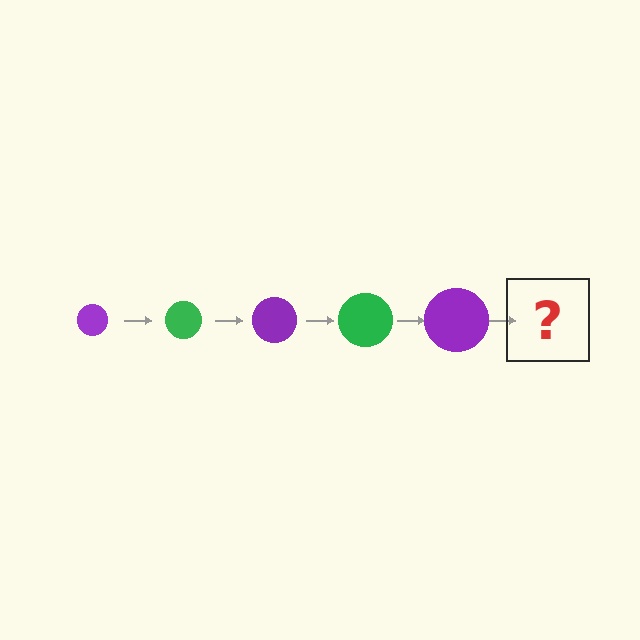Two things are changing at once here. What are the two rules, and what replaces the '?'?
The two rules are that the circle grows larger each step and the color cycles through purple and green. The '?' should be a green circle, larger than the previous one.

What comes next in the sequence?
The next element should be a green circle, larger than the previous one.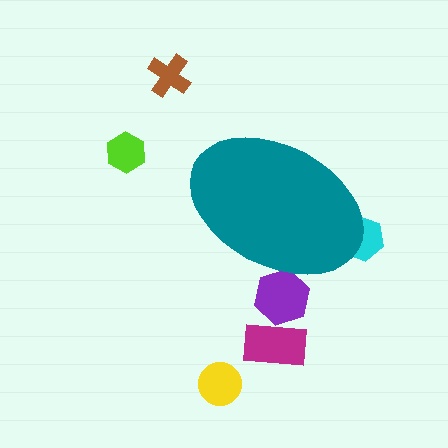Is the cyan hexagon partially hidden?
Yes, the cyan hexagon is partially hidden behind the teal ellipse.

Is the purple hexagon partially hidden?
Yes, the purple hexagon is partially hidden behind the teal ellipse.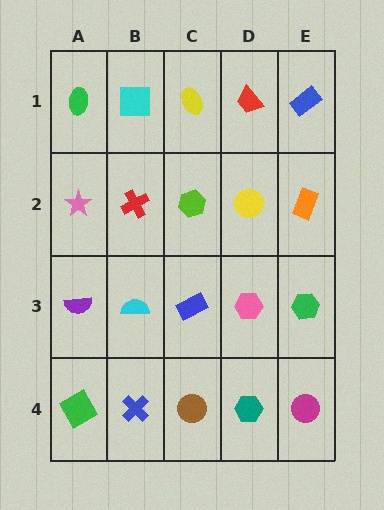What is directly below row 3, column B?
A blue cross.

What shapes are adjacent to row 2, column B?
A cyan square (row 1, column B), a cyan semicircle (row 3, column B), a pink star (row 2, column A), a lime hexagon (row 2, column C).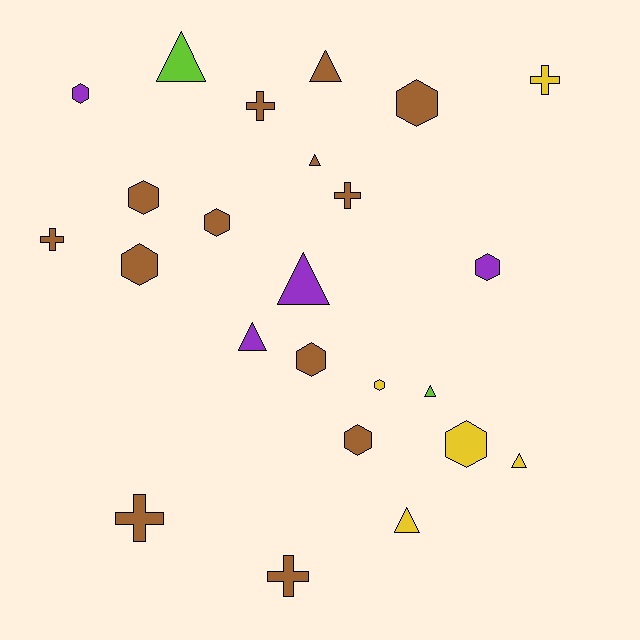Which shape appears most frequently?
Hexagon, with 10 objects.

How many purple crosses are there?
There are no purple crosses.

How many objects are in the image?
There are 24 objects.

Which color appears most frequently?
Brown, with 13 objects.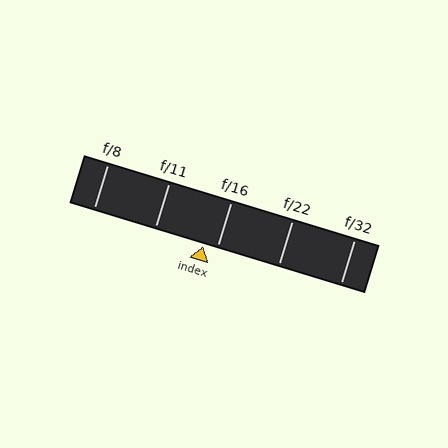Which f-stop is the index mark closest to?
The index mark is closest to f/16.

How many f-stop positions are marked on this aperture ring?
There are 5 f-stop positions marked.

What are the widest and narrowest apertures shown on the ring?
The widest aperture shown is f/8 and the narrowest is f/32.